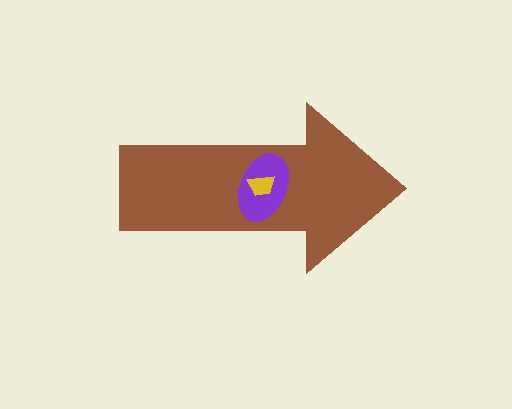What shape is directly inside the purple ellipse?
The yellow trapezoid.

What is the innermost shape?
The yellow trapezoid.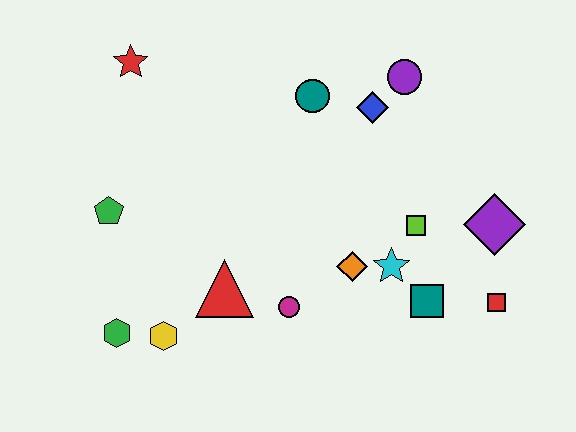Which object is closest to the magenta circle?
The red triangle is closest to the magenta circle.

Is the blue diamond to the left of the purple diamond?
Yes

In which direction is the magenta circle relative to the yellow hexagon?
The magenta circle is to the right of the yellow hexagon.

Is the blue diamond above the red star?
No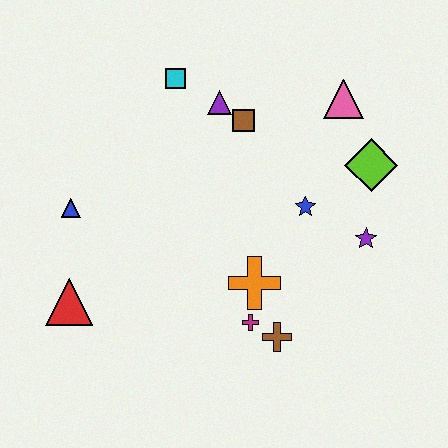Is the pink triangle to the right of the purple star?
No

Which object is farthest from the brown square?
The red triangle is farthest from the brown square.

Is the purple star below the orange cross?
No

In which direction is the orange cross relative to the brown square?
The orange cross is below the brown square.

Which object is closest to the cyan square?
The purple triangle is closest to the cyan square.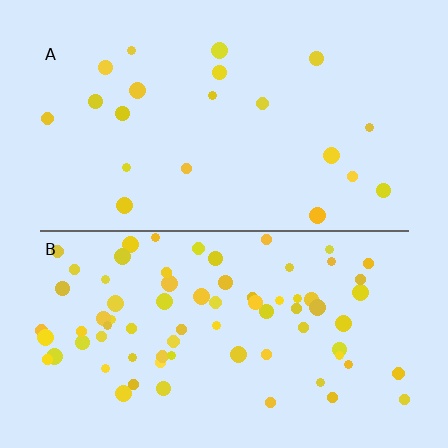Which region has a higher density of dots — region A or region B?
B (the bottom).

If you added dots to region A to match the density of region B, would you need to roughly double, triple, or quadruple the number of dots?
Approximately quadruple.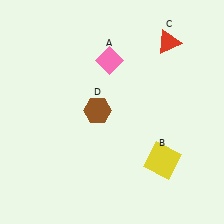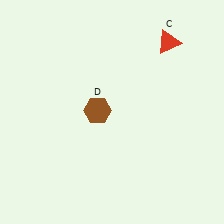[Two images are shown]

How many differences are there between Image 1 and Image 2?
There are 2 differences between the two images.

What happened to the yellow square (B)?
The yellow square (B) was removed in Image 2. It was in the bottom-right area of Image 1.